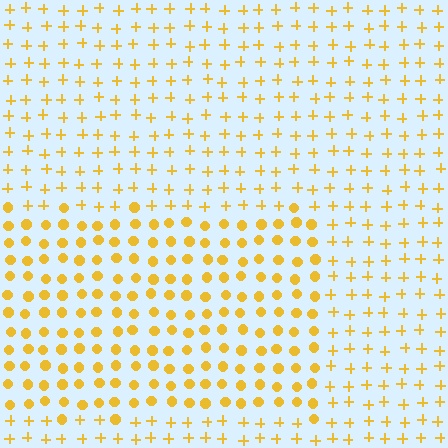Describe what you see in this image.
The image is filled with small yellow elements arranged in a uniform grid. A rectangle-shaped region contains circles, while the surrounding area contains plus signs. The boundary is defined purely by the change in element shape.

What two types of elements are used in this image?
The image uses circles inside the rectangle region and plus signs outside it.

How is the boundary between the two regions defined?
The boundary is defined by a change in element shape: circles inside vs. plus signs outside. All elements share the same color and spacing.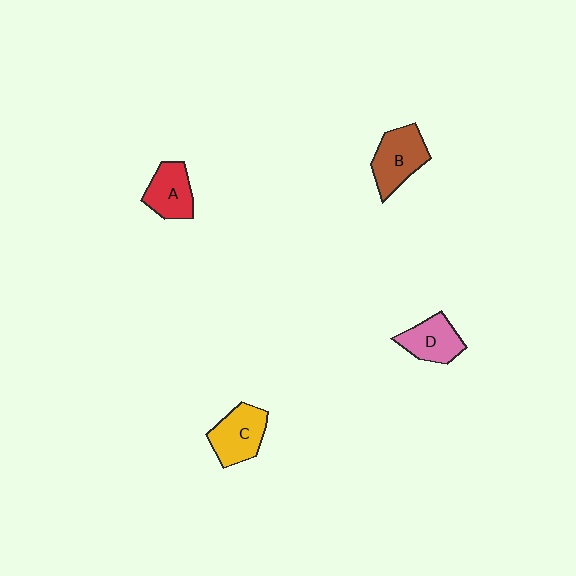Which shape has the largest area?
Shape B (brown).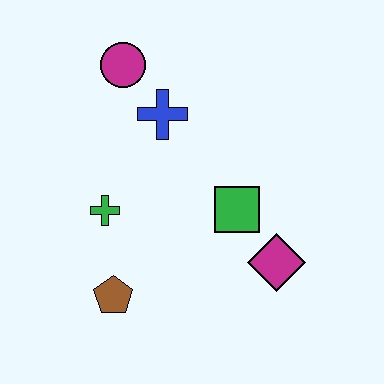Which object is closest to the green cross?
The brown pentagon is closest to the green cross.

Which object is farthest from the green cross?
The magenta diamond is farthest from the green cross.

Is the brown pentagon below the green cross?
Yes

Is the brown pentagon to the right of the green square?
No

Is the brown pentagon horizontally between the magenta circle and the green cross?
Yes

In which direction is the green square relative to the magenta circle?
The green square is below the magenta circle.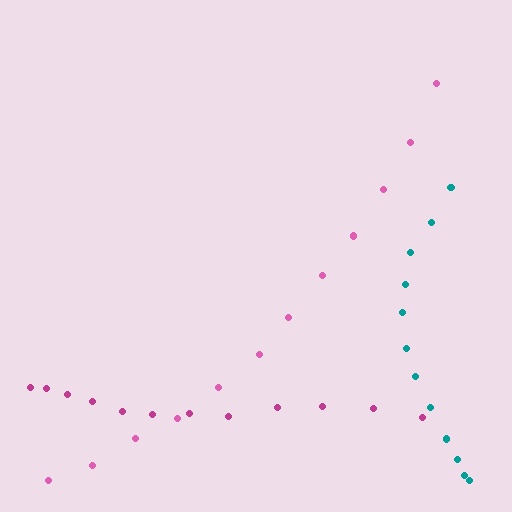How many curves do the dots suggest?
There are 3 distinct paths.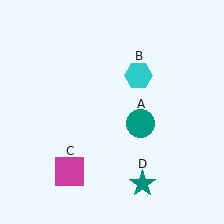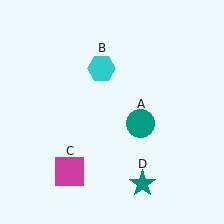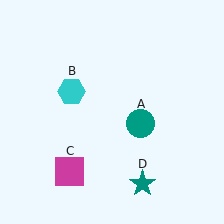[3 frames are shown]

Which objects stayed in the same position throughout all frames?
Teal circle (object A) and magenta square (object C) and teal star (object D) remained stationary.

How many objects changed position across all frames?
1 object changed position: cyan hexagon (object B).